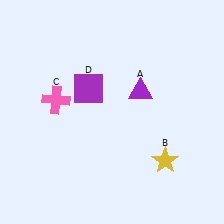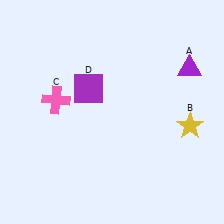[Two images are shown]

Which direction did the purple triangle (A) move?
The purple triangle (A) moved right.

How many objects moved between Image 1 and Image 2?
2 objects moved between the two images.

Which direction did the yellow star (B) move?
The yellow star (B) moved up.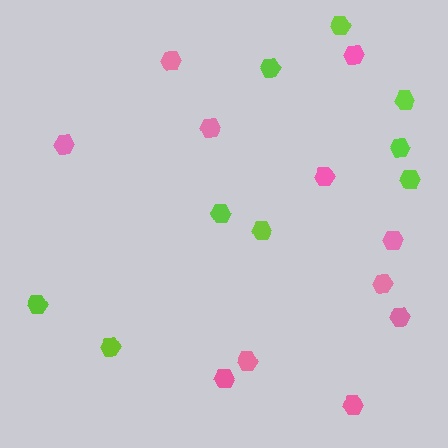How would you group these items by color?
There are 2 groups: one group of lime hexagons (9) and one group of pink hexagons (11).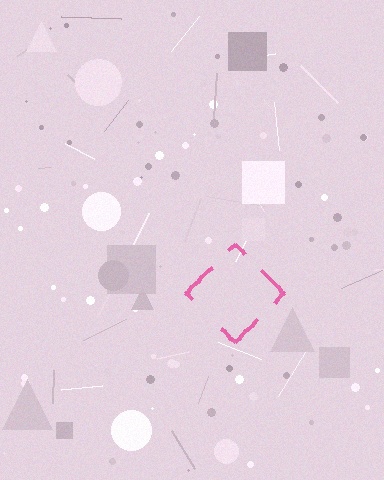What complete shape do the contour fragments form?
The contour fragments form a diamond.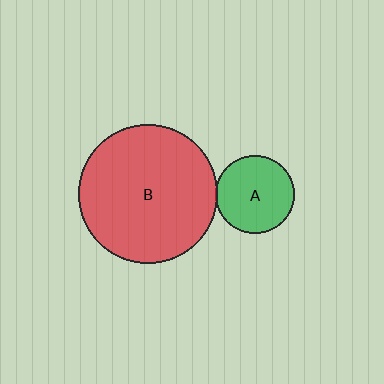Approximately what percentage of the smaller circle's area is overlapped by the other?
Approximately 5%.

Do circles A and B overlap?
Yes.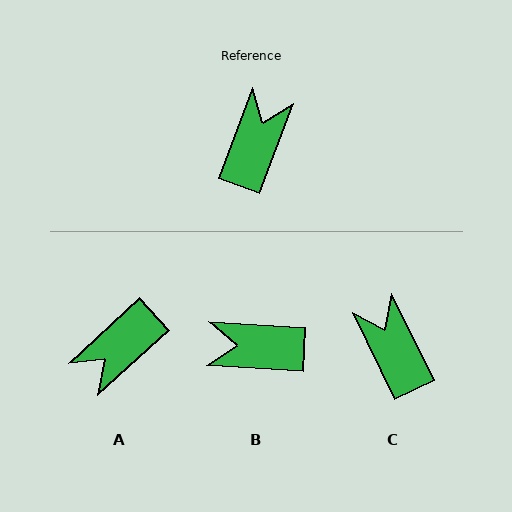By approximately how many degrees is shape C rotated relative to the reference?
Approximately 47 degrees counter-clockwise.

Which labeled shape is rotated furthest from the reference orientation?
A, about 153 degrees away.